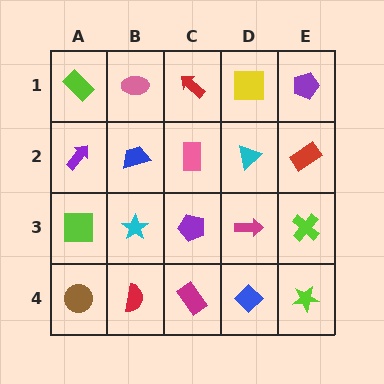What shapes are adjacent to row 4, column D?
A magenta arrow (row 3, column D), a magenta rectangle (row 4, column C), a lime star (row 4, column E).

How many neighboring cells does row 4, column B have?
3.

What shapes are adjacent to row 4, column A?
A lime square (row 3, column A), a red semicircle (row 4, column B).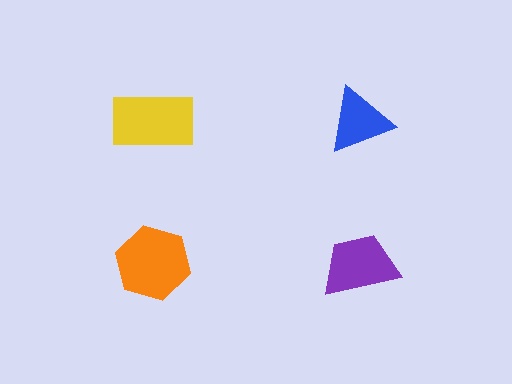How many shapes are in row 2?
2 shapes.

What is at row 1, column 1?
A yellow rectangle.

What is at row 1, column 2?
A blue triangle.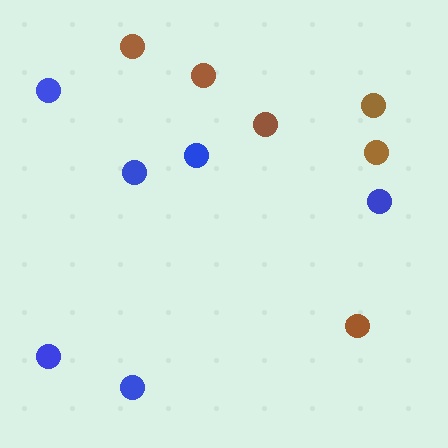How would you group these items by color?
There are 2 groups: one group of blue circles (6) and one group of brown circles (6).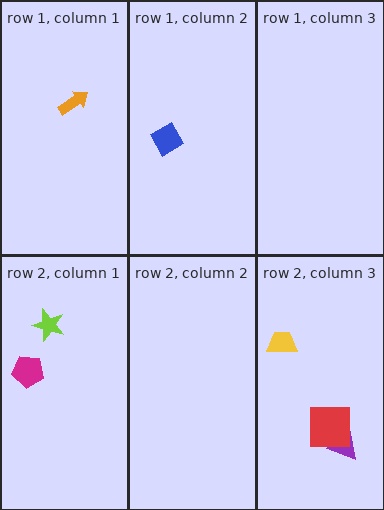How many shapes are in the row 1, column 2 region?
1.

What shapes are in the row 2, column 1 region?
The lime star, the magenta pentagon.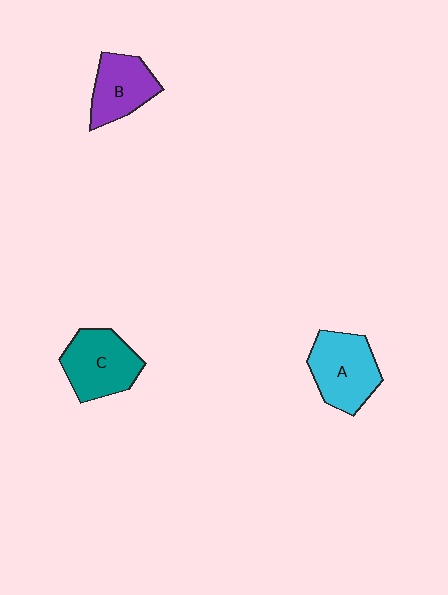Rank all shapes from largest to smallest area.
From largest to smallest: A (cyan), C (teal), B (purple).